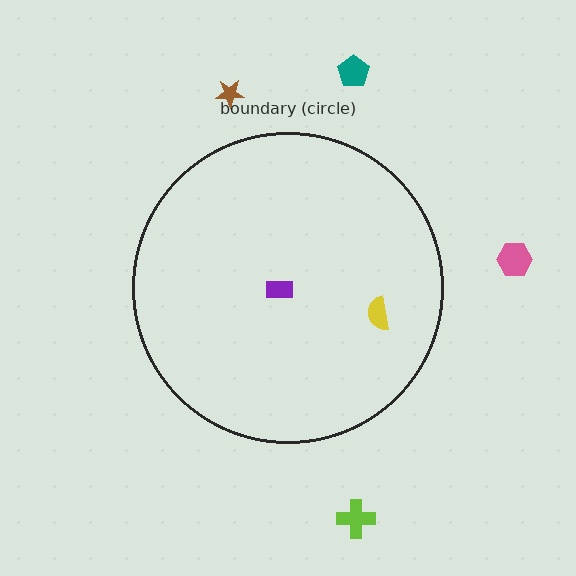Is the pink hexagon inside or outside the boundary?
Outside.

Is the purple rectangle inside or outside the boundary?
Inside.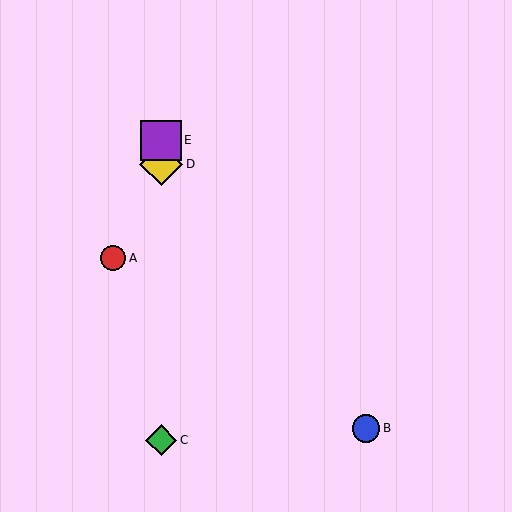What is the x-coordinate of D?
Object D is at x≈161.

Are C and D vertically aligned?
Yes, both are at x≈161.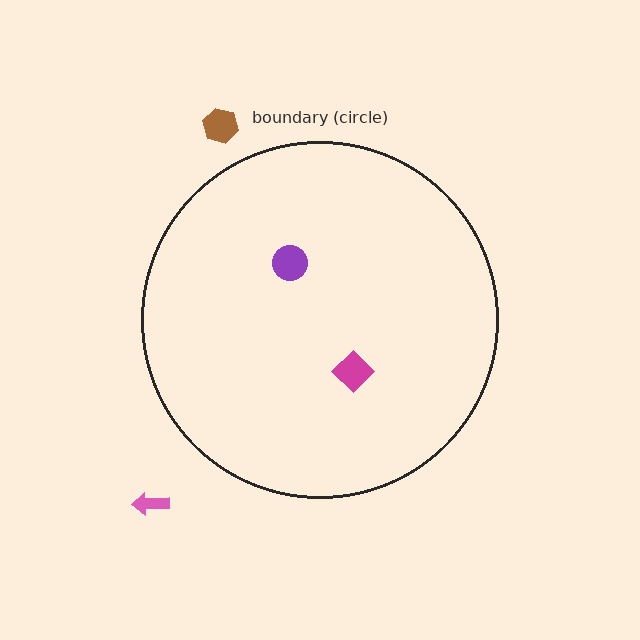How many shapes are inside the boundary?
2 inside, 2 outside.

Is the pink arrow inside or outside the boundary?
Outside.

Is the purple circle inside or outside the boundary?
Inside.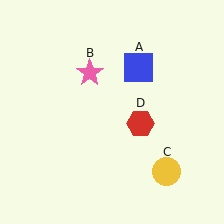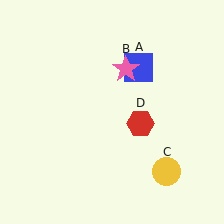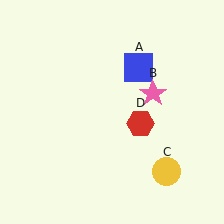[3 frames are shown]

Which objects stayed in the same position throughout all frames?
Blue square (object A) and yellow circle (object C) and red hexagon (object D) remained stationary.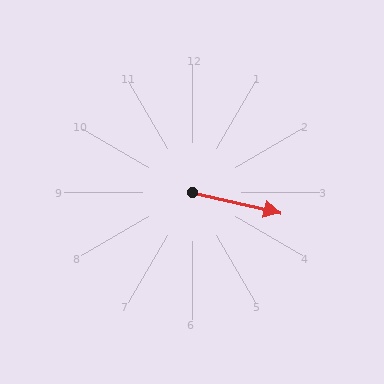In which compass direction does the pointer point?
East.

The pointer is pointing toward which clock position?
Roughly 3 o'clock.